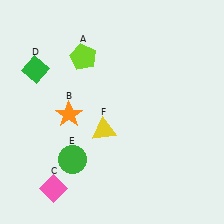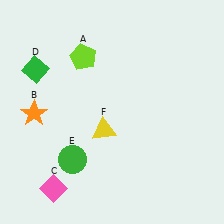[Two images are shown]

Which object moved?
The orange star (B) moved left.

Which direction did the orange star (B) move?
The orange star (B) moved left.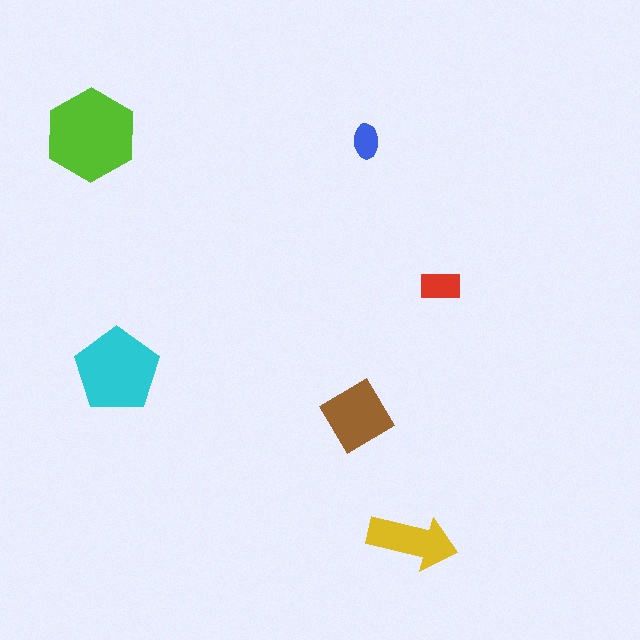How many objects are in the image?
There are 6 objects in the image.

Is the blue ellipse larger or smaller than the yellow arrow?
Smaller.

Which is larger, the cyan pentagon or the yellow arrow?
The cyan pentagon.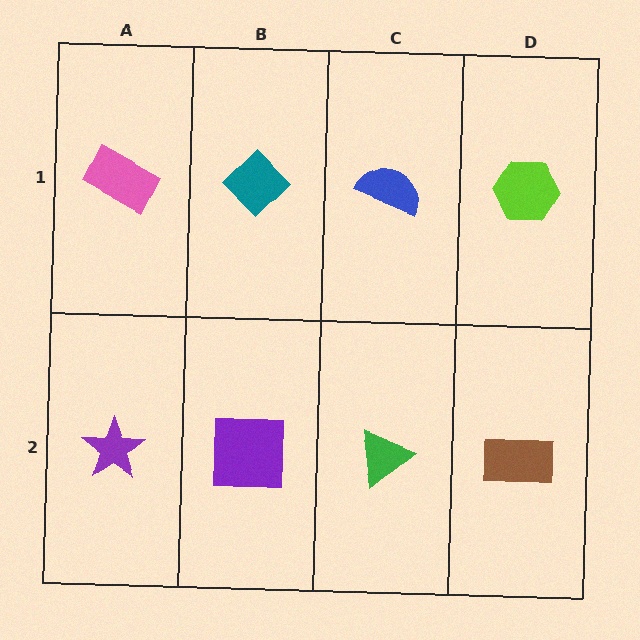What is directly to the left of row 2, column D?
A green triangle.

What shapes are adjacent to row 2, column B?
A teal diamond (row 1, column B), a purple star (row 2, column A), a green triangle (row 2, column C).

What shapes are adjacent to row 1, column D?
A brown rectangle (row 2, column D), a blue semicircle (row 1, column C).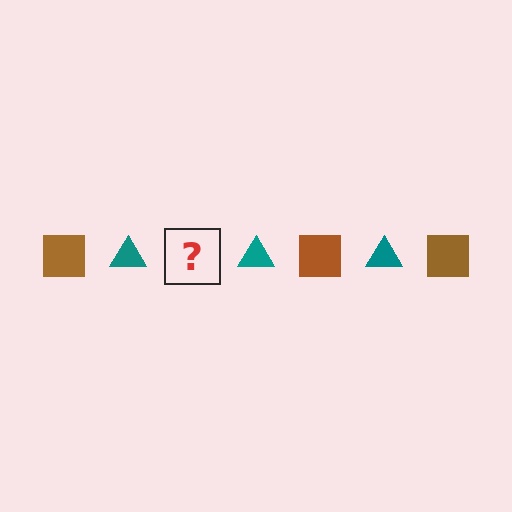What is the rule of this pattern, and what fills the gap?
The rule is that the pattern alternates between brown square and teal triangle. The gap should be filled with a brown square.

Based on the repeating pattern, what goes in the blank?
The blank should be a brown square.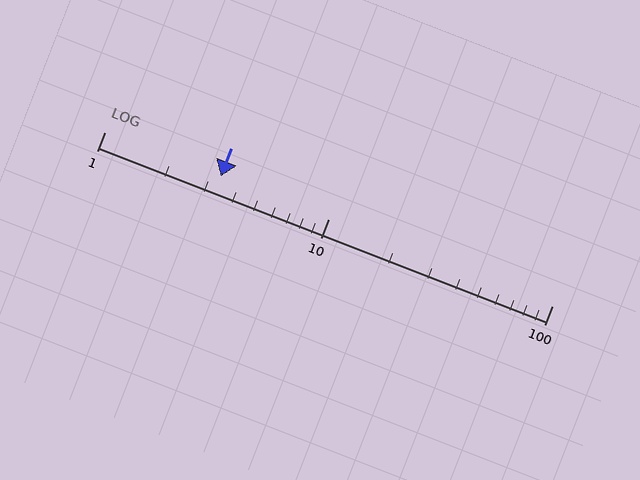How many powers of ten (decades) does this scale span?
The scale spans 2 decades, from 1 to 100.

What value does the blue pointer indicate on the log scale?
The pointer indicates approximately 3.3.